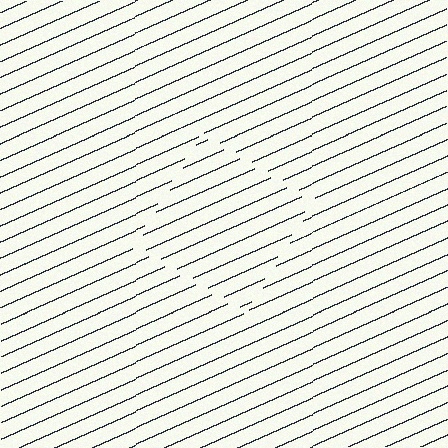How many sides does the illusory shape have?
4 sides — the line-ends trace a square.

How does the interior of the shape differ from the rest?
The interior of the shape contains the same grating, shifted by half a period — the contour is defined by the phase discontinuity where line-ends from the inner and outer gratings abut.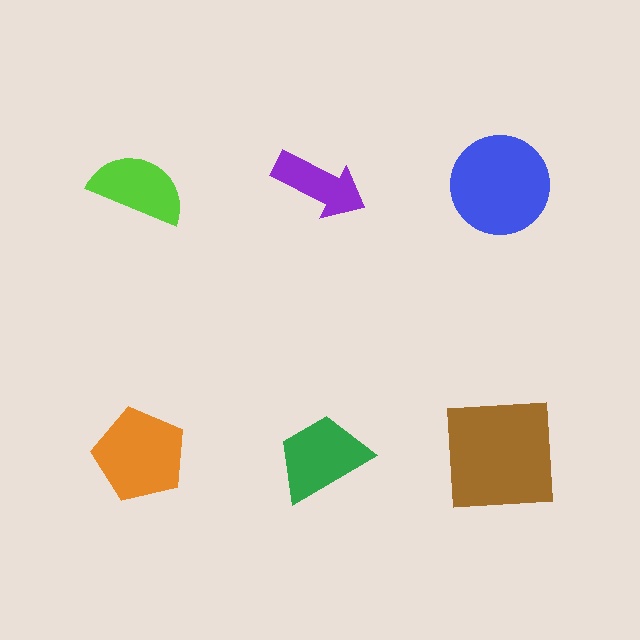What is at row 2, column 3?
A brown square.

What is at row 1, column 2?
A purple arrow.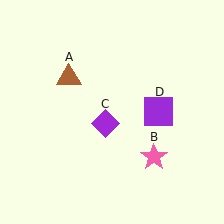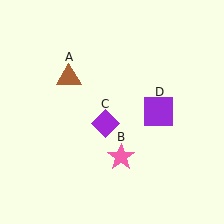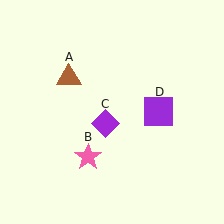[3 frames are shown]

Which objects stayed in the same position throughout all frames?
Brown triangle (object A) and purple diamond (object C) and purple square (object D) remained stationary.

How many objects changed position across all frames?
1 object changed position: pink star (object B).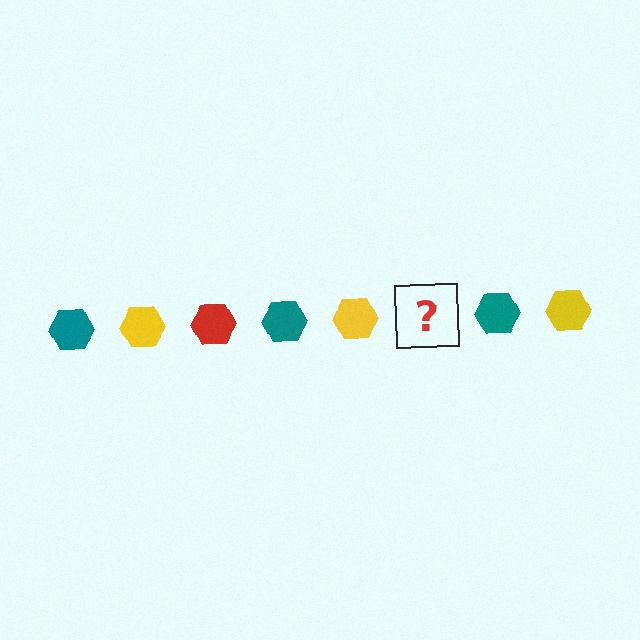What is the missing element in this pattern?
The missing element is a red hexagon.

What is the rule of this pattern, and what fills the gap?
The rule is that the pattern cycles through teal, yellow, red hexagons. The gap should be filled with a red hexagon.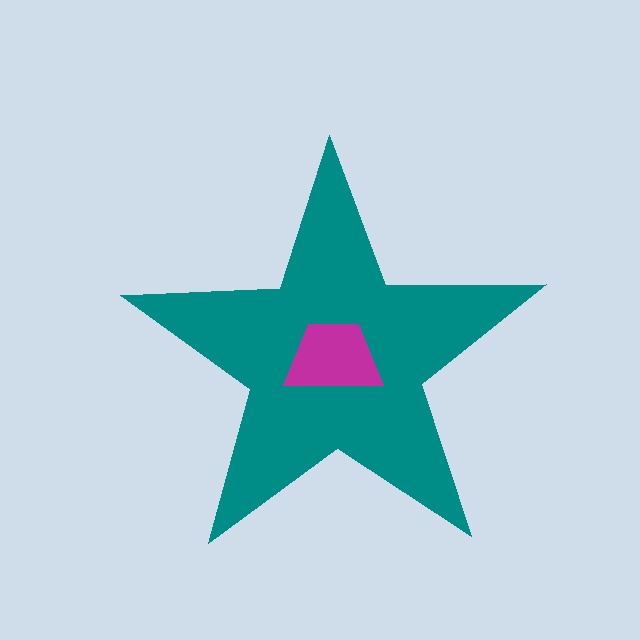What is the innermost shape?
The magenta trapezoid.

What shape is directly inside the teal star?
The magenta trapezoid.